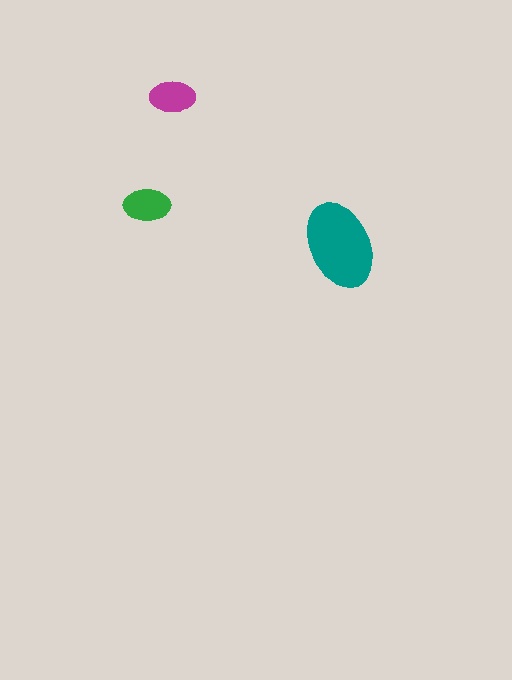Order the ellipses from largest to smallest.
the teal one, the green one, the magenta one.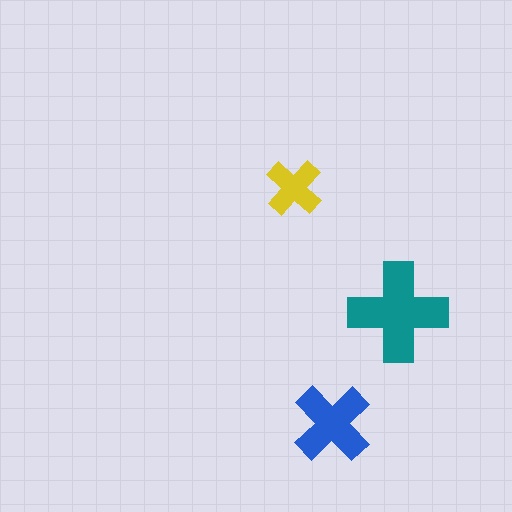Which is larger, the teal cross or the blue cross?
The teal one.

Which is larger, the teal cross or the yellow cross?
The teal one.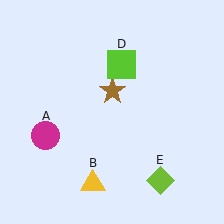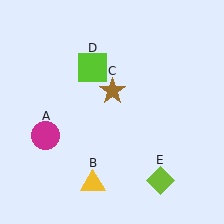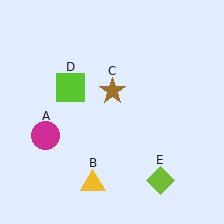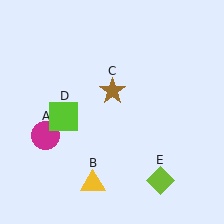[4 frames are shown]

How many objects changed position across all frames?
1 object changed position: lime square (object D).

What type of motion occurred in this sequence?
The lime square (object D) rotated counterclockwise around the center of the scene.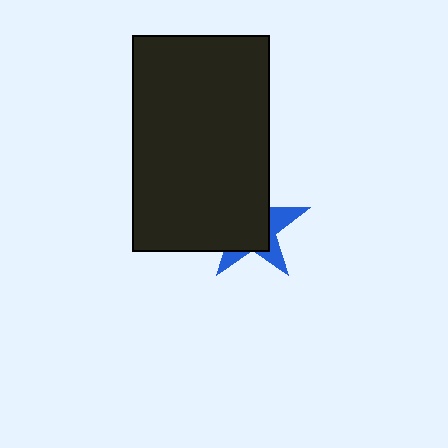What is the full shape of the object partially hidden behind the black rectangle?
The partially hidden object is a blue star.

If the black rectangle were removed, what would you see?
You would see the complete blue star.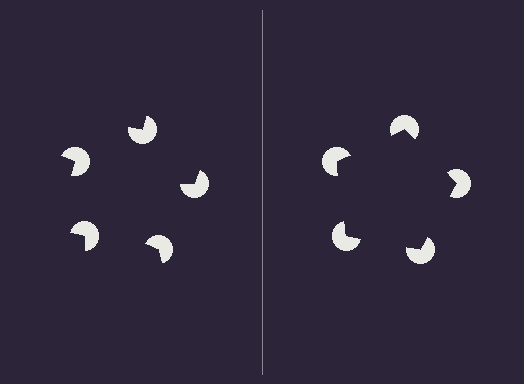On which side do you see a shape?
An illusory pentagon appears on the right side. On the left side the wedge cuts are rotated, so no coherent shape forms.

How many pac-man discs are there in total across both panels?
10 — 5 on each side.